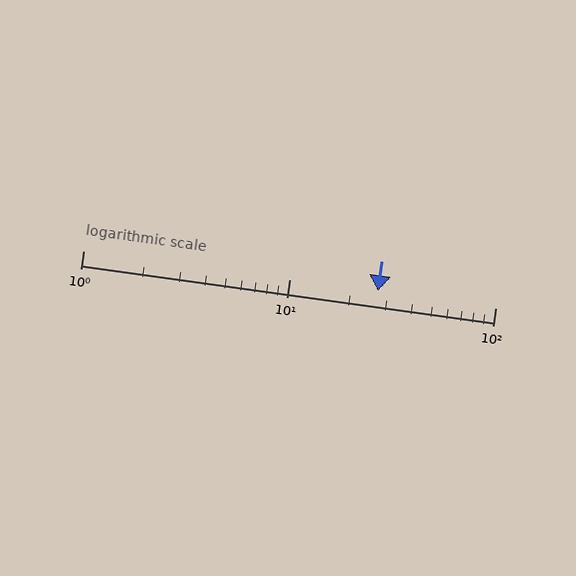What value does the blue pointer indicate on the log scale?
The pointer indicates approximately 27.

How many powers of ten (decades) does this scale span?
The scale spans 2 decades, from 1 to 100.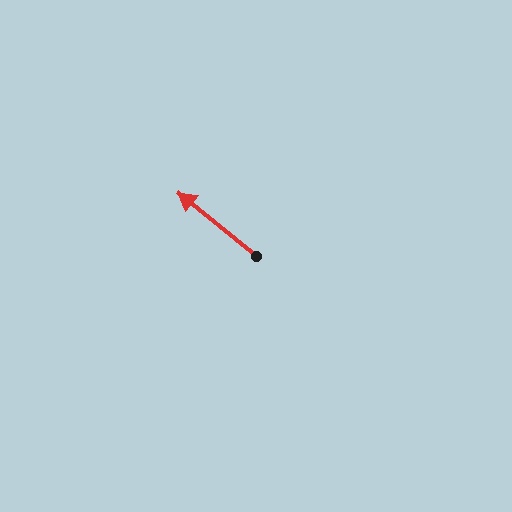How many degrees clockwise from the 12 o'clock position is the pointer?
Approximately 309 degrees.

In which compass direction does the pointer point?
Northwest.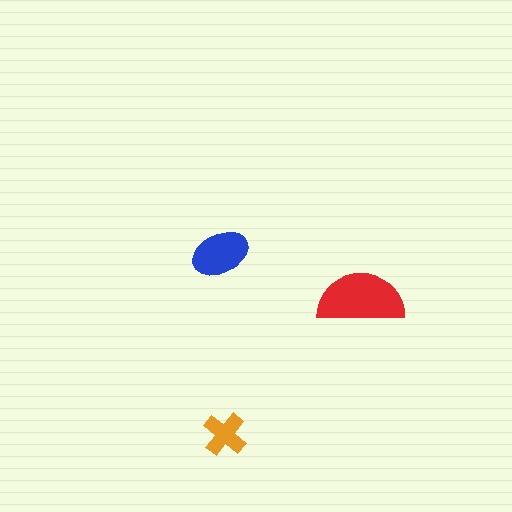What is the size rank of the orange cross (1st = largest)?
3rd.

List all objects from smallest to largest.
The orange cross, the blue ellipse, the red semicircle.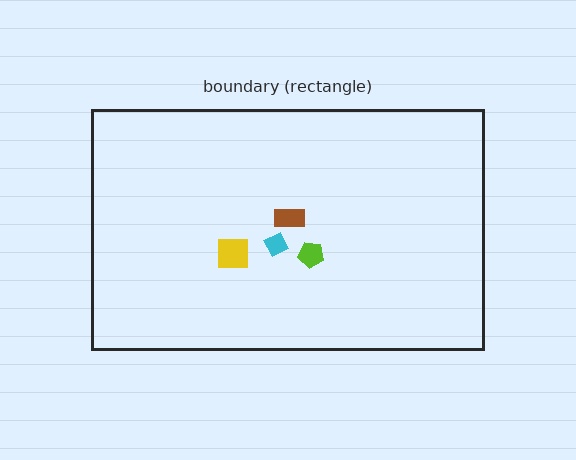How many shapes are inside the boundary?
4 inside, 0 outside.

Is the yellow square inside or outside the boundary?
Inside.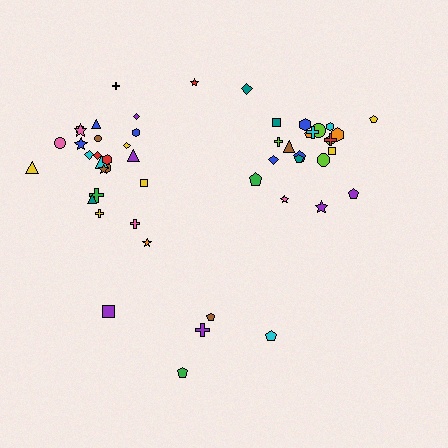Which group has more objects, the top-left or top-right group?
The top-left group.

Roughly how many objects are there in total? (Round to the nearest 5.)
Roughly 50 objects in total.